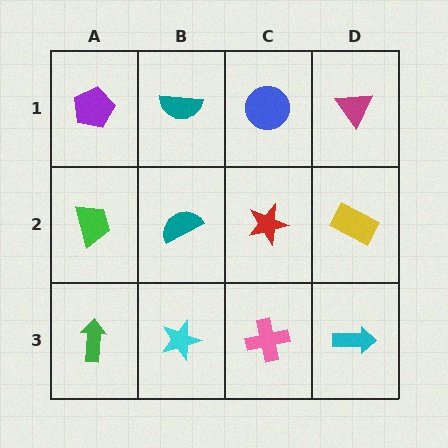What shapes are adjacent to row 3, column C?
A red star (row 2, column C), a cyan star (row 3, column B), a cyan arrow (row 3, column D).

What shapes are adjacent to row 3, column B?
A teal semicircle (row 2, column B), a green arrow (row 3, column A), a pink cross (row 3, column C).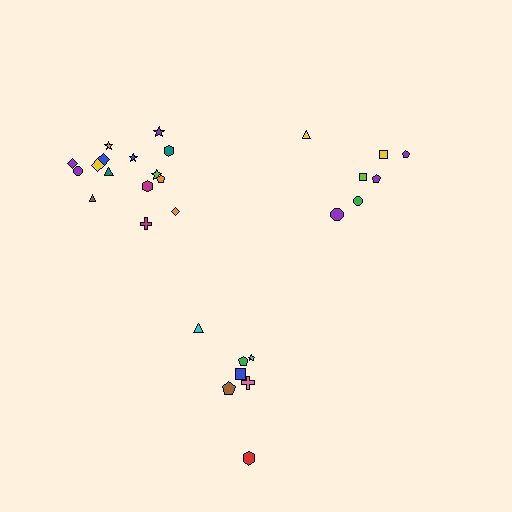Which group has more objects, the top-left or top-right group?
The top-left group.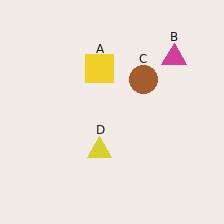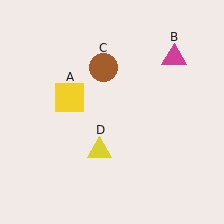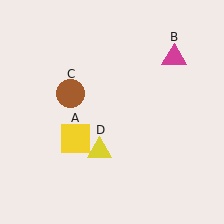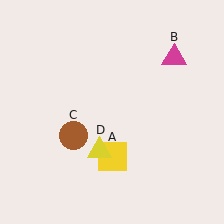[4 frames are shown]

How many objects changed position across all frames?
2 objects changed position: yellow square (object A), brown circle (object C).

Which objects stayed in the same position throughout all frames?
Magenta triangle (object B) and yellow triangle (object D) remained stationary.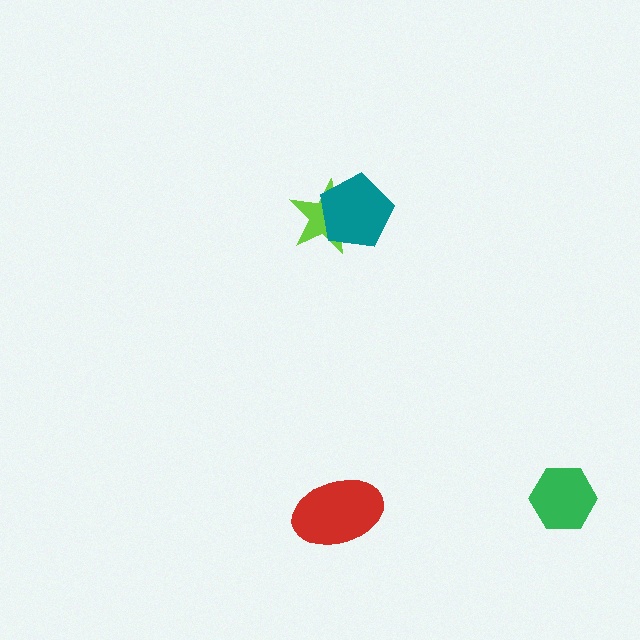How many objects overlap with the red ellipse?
0 objects overlap with the red ellipse.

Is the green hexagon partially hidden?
No, no other shape covers it.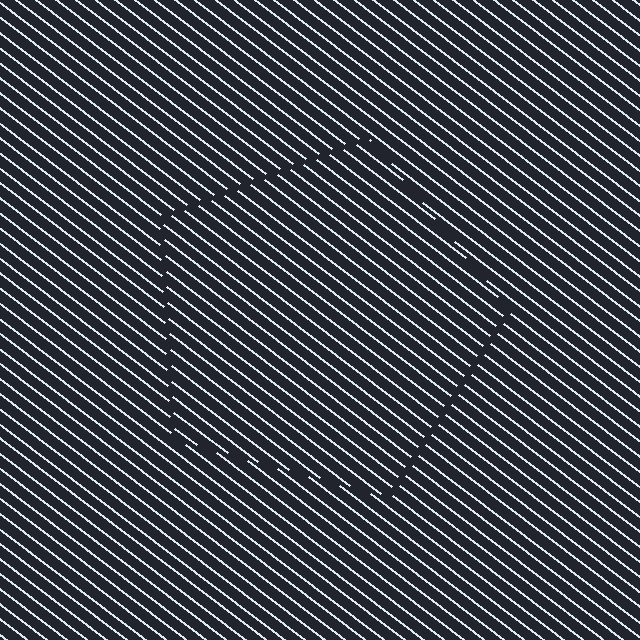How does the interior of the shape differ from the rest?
The interior of the shape contains the same grating, shifted by half a period — the contour is defined by the phase discontinuity where line-ends from the inner and outer gratings abut.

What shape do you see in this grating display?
An illusory pentagon. The interior of the shape contains the same grating, shifted by half a period — the contour is defined by the phase discontinuity where line-ends from the inner and outer gratings abut.